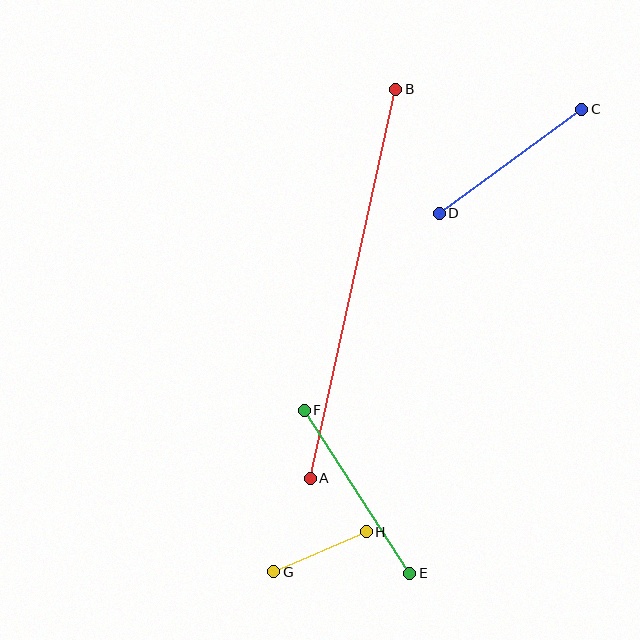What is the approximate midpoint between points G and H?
The midpoint is at approximately (320, 552) pixels.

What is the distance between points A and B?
The distance is approximately 398 pixels.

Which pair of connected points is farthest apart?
Points A and B are farthest apart.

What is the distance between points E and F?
The distance is approximately 194 pixels.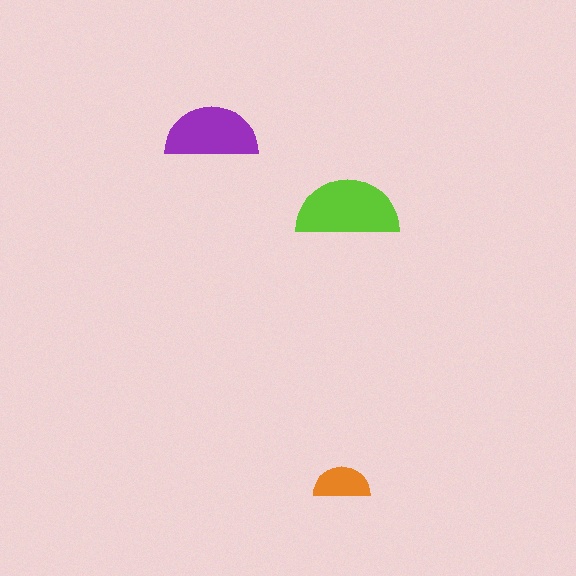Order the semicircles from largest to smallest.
the lime one, the purple one, the orange one.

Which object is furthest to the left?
The purple semicircle is leftmost.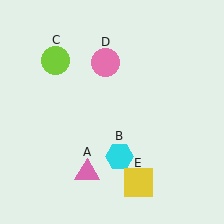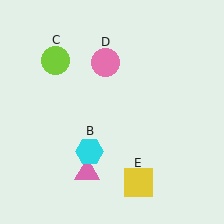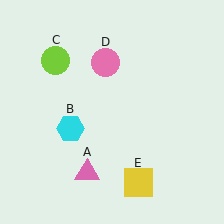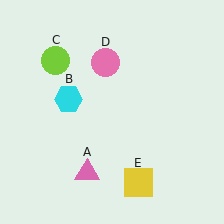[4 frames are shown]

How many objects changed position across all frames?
1 object changed position: cyan hexagon (object B).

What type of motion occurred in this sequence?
The cyan hexagon (object B) rotated clockwise around the center of the scene.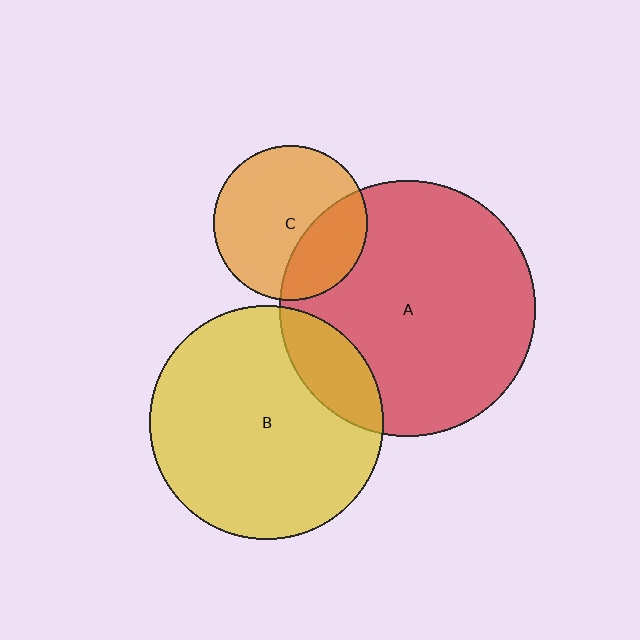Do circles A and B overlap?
Yes.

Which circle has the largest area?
Circle A (red).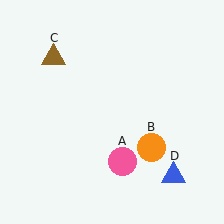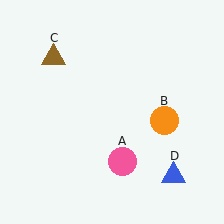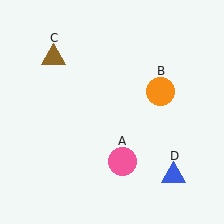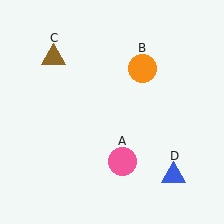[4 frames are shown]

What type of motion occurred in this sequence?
The orange circle (object B) rotated counterclockwise around the center of the scene.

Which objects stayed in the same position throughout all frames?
Pink circle (object A) and brown triangle (object C) and blue triangle (object D) remained stationary.